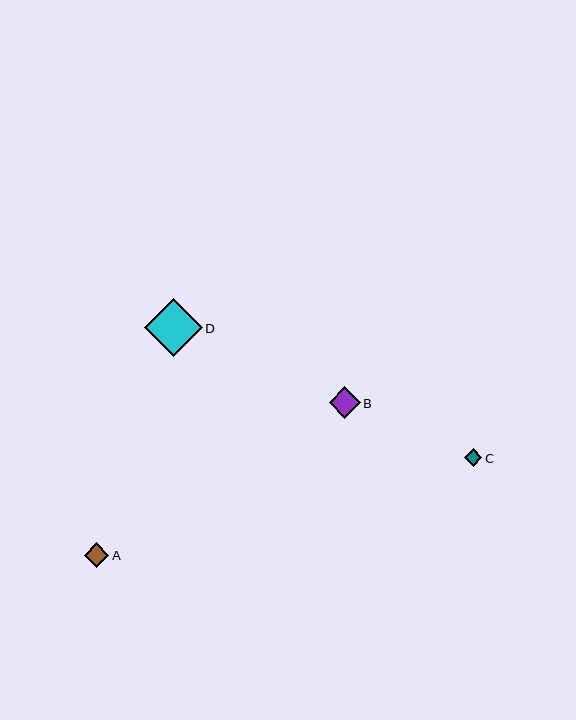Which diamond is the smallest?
Diamond C is the smallest with a size of approximately 18 pixels.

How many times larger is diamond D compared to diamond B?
Diamond D is approximately 1.9 times the size of diamond B.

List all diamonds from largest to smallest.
From largest to smallest: D, B, A, C.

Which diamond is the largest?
Diamond D is the largest with a size of approximately 58 pixels.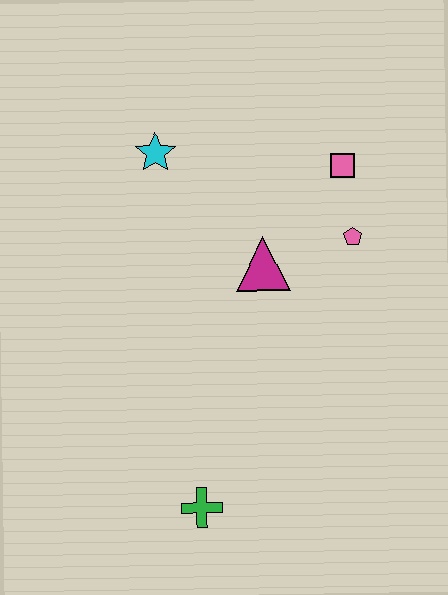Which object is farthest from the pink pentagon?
The green cross is farthest from the pink pentagon.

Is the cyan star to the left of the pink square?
Yes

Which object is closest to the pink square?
The pink pentagon is closest to the pink square.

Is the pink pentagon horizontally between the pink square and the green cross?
No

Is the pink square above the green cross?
Yes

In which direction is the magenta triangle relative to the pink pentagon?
The magenta triangle is to the left of the pink pentagon.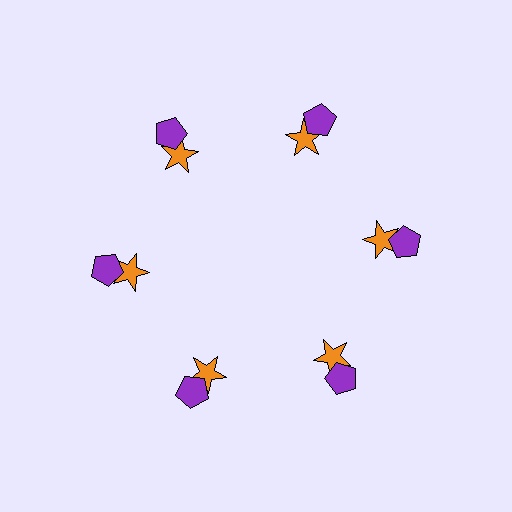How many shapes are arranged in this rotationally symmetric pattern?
There are 12 shapes, arranged in 6 groups of 2.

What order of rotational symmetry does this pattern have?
This pattern has 6-fold rotational symmetry.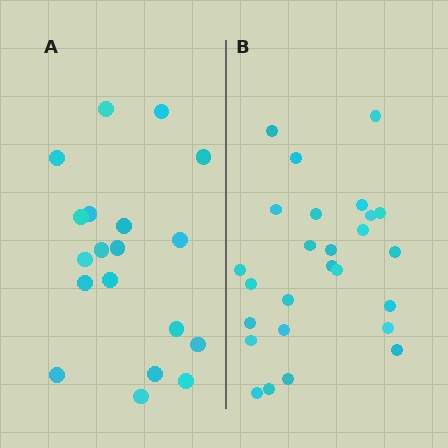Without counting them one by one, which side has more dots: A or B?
Region B (the right region) has more dots.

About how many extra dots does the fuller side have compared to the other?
Region B has roughly 8 or so more dots than region A.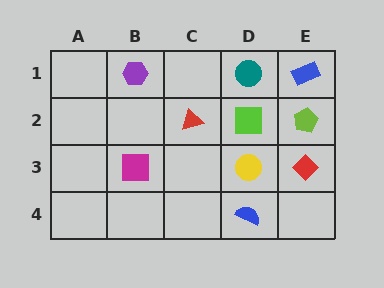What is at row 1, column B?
A purple hexagon.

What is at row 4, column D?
A blue semicircle.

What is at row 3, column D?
A yellow circle.